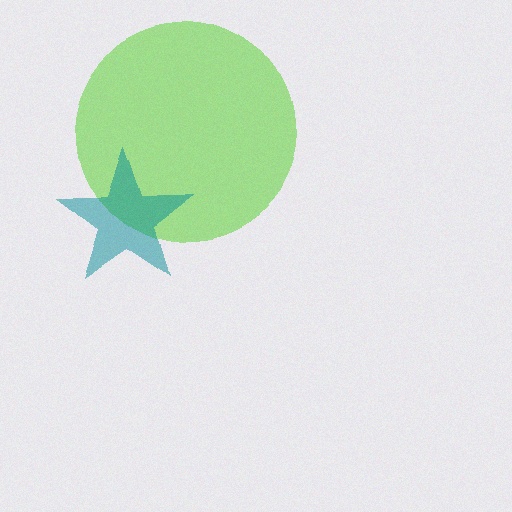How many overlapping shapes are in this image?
There are 2 overlapping shapes in the image.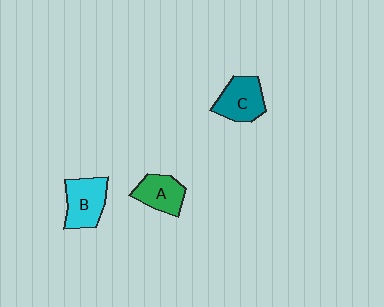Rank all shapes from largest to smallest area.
From largest to smallest: B (cyan), C (teal), A (green).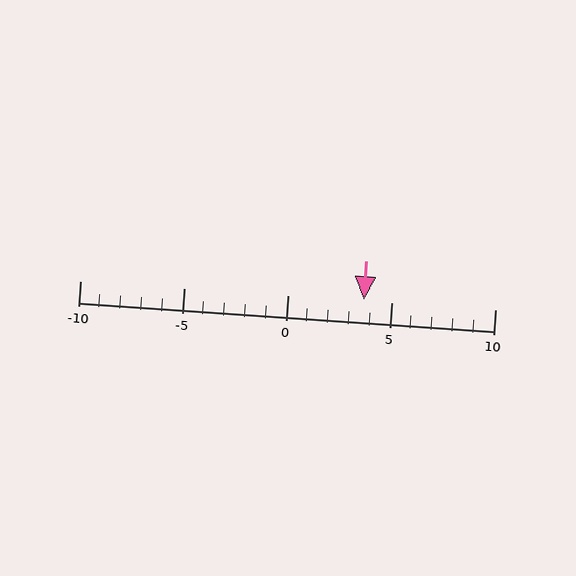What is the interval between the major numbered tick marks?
The major tick marks are spaced 5 units apart.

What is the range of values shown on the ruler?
The ruler shows values from -10 to 10.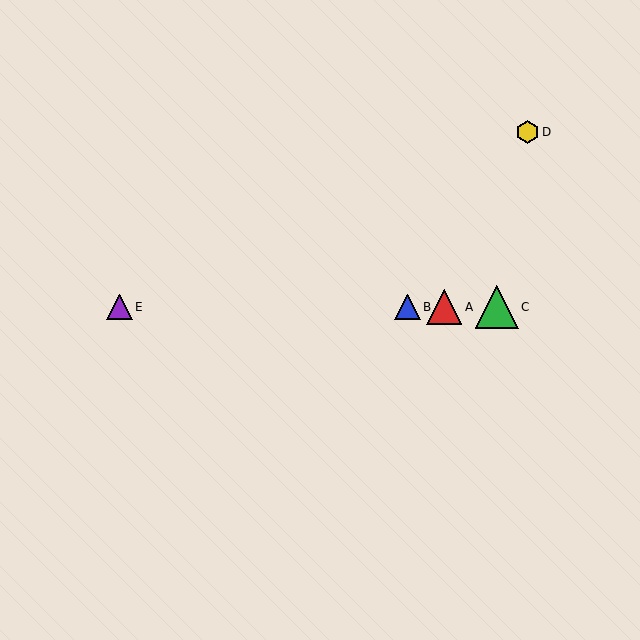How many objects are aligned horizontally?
4 objects (A, B, C, E) are aligned horizontally.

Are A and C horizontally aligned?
Yes, both are at y≈307.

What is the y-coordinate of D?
Object D is at y≈132.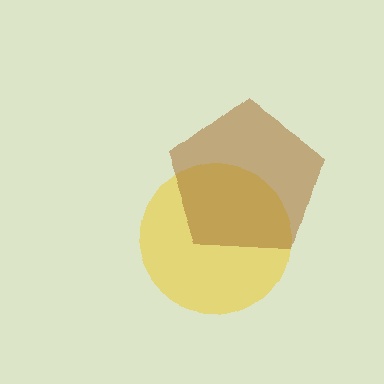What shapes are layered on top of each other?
The layered shapes are: a yellow circle, a brown pentagon.